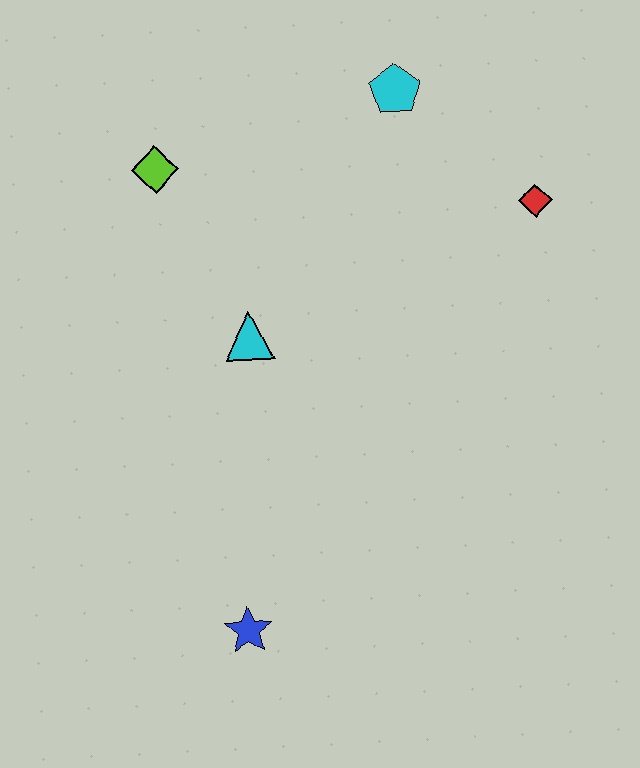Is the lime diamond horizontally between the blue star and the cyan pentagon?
No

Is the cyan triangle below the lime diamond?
Yes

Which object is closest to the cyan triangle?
The lime diamond is closest to the cyan triangle.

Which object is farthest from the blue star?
The cyan pentagon is farthest from the blue star.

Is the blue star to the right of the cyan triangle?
No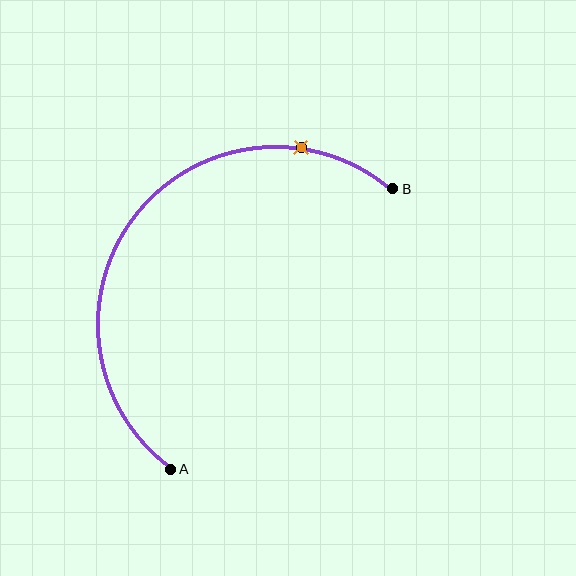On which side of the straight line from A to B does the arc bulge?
The arc bulges above and to the left of the straight line connecting A and B.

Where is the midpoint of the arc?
The arc midpoint is the point on the curve farthest from the straight line joining A and B. It sits above and to the left of that line.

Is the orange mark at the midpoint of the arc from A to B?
No. The orange mark lies on the arc but is closer to endpoint B. The arc midpoint would be at the point on the curve equidistant along the arc from both A and B.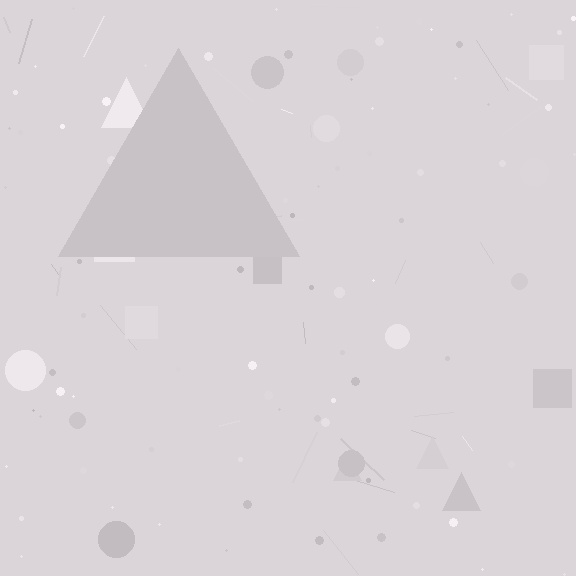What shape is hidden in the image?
A triangle is hidden in the image.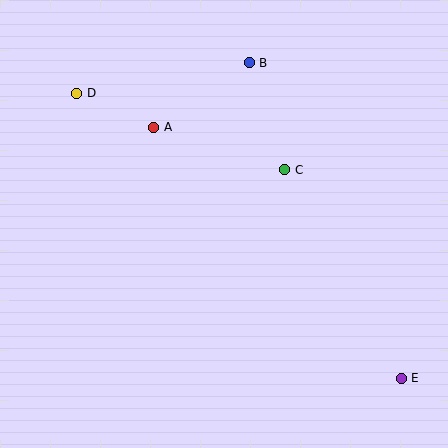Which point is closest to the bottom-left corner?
Point A is closest to the bottom-left corner.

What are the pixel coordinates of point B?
Point B is at (249, 63).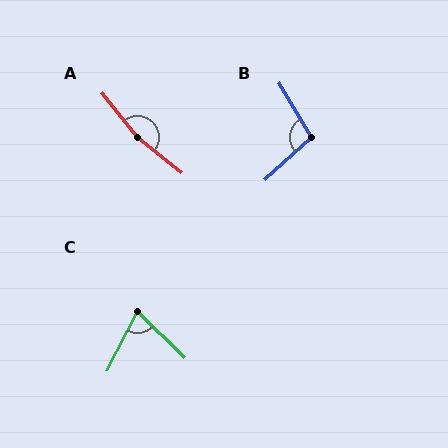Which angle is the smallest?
C, at approximately 73 degrees.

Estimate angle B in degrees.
Approximately 102 degrees.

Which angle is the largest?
A, at approximately 167 degrees.